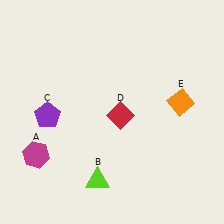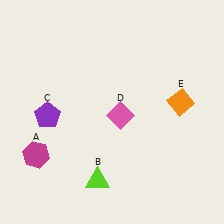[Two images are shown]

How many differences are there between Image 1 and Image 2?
There is 1 difference between the two images.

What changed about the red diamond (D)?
In Image 1, D is red. In Image 2, it changed to pink.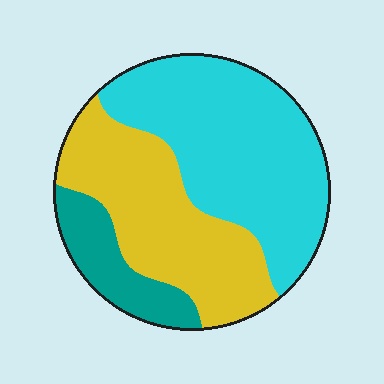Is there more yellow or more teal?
Yellow.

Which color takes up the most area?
Cyan, at roughly 50%.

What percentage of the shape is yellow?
Yellow takes up about three eighths (3/8) of the shape.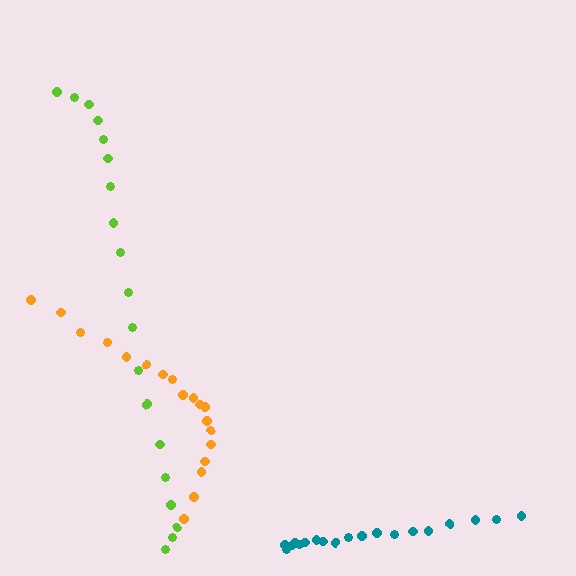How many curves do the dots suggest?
There are 3 distinct paths.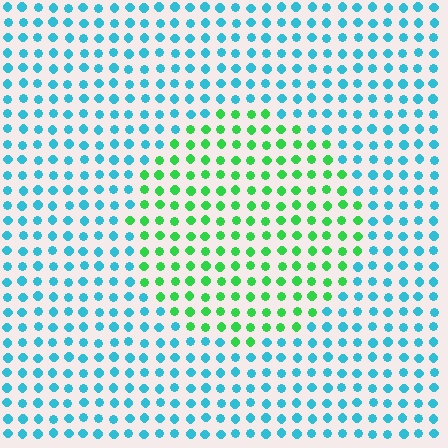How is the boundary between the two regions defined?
The boundary is defined purely by a slight shift in hue (about 60 degrees). Spacing, size, and orientation are identical on both sides.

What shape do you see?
I see a circle.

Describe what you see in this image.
The image is filled with small cyan elements in a uniform arrangement. A circle-shaped region is visible where the elements are tinted to a slightly different hue, forming a subtle color boundary.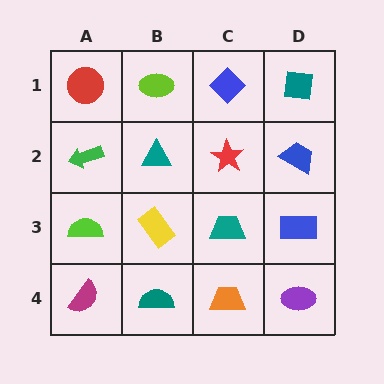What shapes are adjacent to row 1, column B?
A teal triangle (row 2, column B), a red circle (row 1, column A), a blue diamond (row 1, column C).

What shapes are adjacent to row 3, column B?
A teal triangle (row 2, column B), a teal semicircle (row 4, column B), a lime semicircle (row 3, column A), a teal trapezoid (row 3, column C).